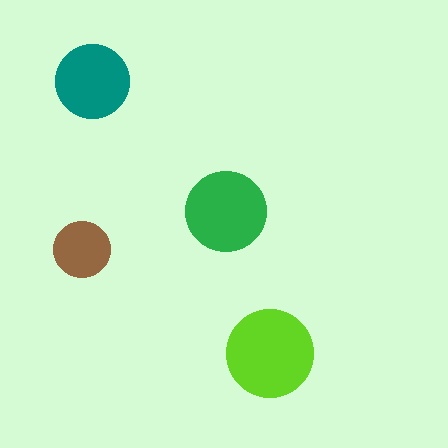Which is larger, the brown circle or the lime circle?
The lime one.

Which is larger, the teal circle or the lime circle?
The lime one.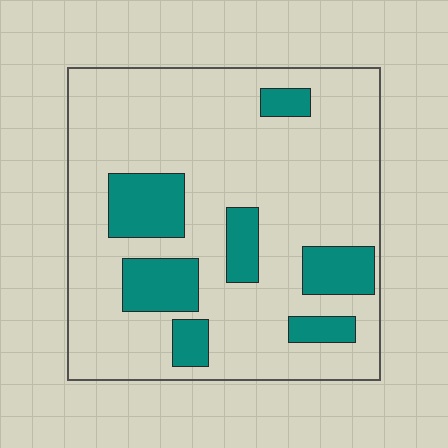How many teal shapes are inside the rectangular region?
7.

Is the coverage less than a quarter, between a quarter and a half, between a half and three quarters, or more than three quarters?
Less than a quarter.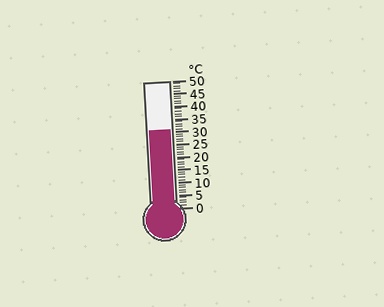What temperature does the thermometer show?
The thermometer shows approximately 31°C.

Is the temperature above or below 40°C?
The temperature is below 40°C.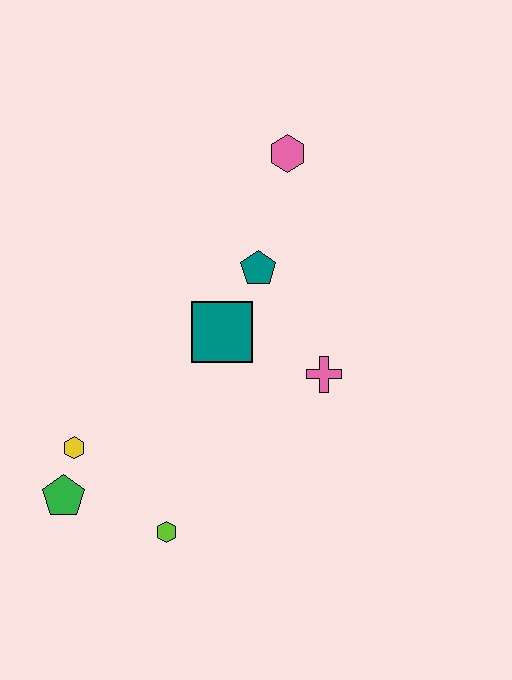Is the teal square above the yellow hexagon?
Yes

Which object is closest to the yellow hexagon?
The green pentagon is closest to the yellow hexagon.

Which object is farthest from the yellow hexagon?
The pink hexagon is farthest from the yellow hexagon.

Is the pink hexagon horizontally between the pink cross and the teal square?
Yes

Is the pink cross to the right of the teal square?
Yes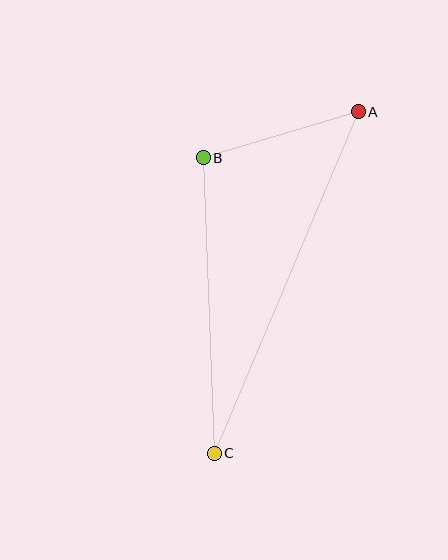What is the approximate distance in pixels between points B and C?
The distance between B and C is approximately 295 pixels.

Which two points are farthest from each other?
Points A and C are farthest from each other.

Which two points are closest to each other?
Points A and B are closest to each other.